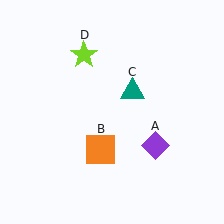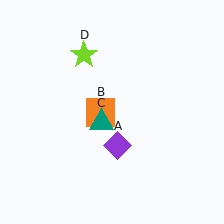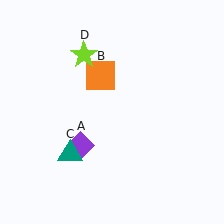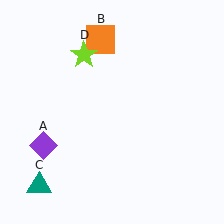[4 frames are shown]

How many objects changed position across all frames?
3 objects changed position: purple diamond (object A), orange square (object B), teal triangle (object C).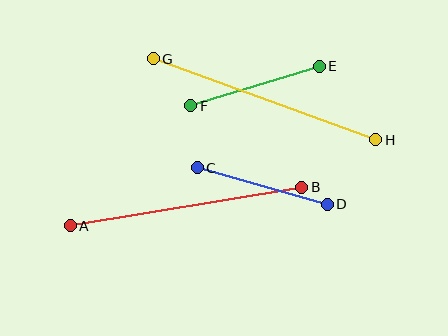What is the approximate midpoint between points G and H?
The midpoint is at approximately (265, 99) pixels.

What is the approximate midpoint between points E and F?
The midpoint is at approximately (255, 86) pixels.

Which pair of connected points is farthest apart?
Points G and H are farthest apart.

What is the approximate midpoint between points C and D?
The midpoint is at approximately (262, 186) pixels.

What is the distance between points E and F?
The distance is approximately 135 pixels.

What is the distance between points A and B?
The distance is approximately 235 pixels.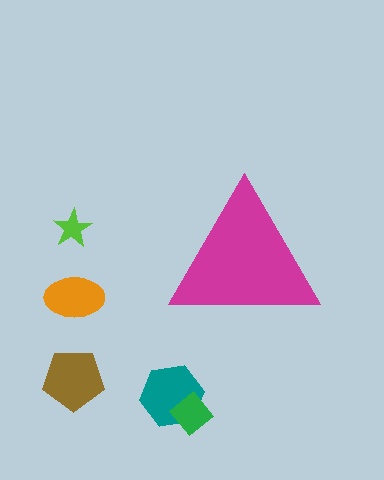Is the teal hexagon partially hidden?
No, the teal hexagon is fully visible.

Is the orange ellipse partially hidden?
No, the orange ellipse is fully visible.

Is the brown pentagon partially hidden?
No, the brown pentagon is fully visible.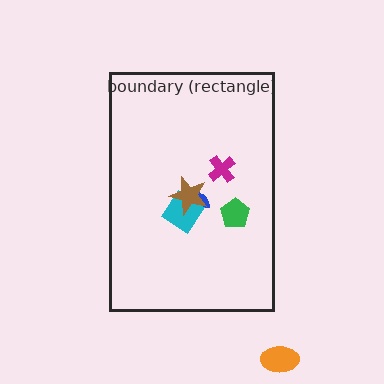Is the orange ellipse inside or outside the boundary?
Outside.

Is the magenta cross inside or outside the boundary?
Inside.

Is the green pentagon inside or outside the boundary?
Inside.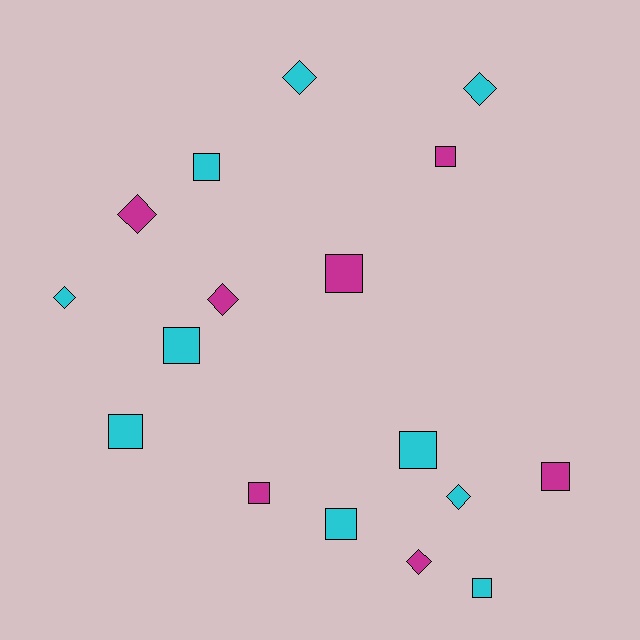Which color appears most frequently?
Cyan, with 10 objects.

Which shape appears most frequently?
Square, with 10 objects.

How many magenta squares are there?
There are 4 magenta squares.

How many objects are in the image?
There are 17 objects.